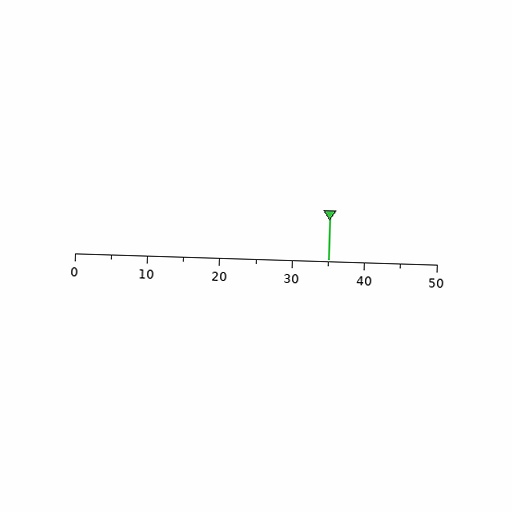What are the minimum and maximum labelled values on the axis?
The axis runs from 0 to 50.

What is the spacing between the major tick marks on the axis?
The major ticks are spaced 10 apart.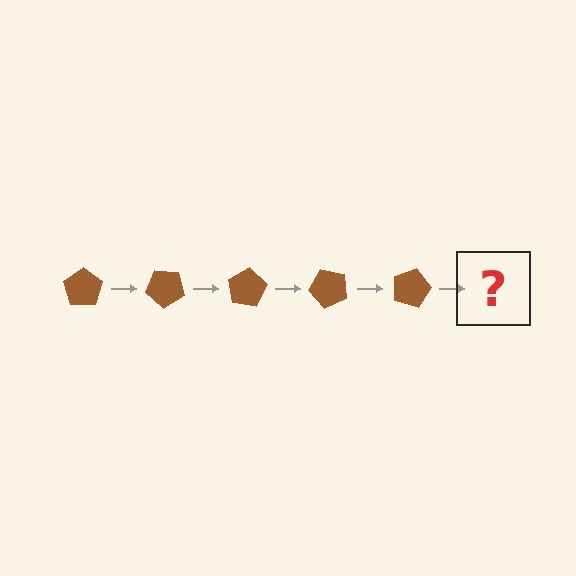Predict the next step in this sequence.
The next step is a brown pentagon rotated 200 degrees.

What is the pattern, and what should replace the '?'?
The pattern is that the pentagon rotates 40 degrees each step. The '?' should be a brown pentagon rotated 200 degrees.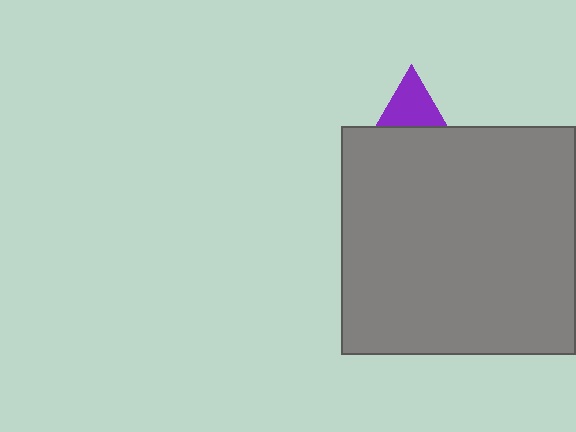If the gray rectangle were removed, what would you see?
You would see the complete purple triangle.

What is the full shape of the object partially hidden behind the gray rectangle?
The partially hidden object is a purple triangle.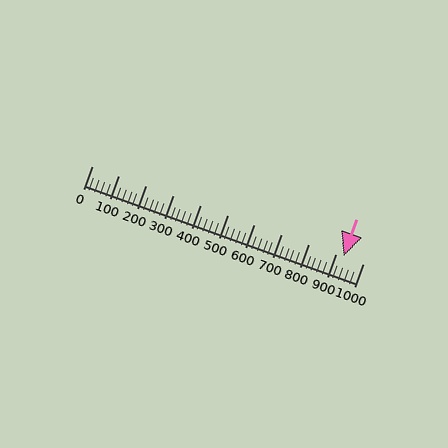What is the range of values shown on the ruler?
The ruler shows values from 0 to 1000.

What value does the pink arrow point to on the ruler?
The pink arrow points to approximately 929.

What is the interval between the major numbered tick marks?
The major tick marks are spaced 100 units apart.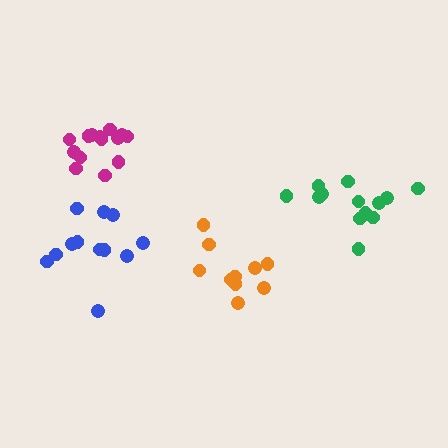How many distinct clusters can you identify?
There are 4 distinct clusters.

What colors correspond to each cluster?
The clusters are colored: magenta, orange, blue, green.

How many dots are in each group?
Group 1: 14 dots, Group 2: 10 dots, Group 3: 12 dots, Group 4: 13 dots (49 total).